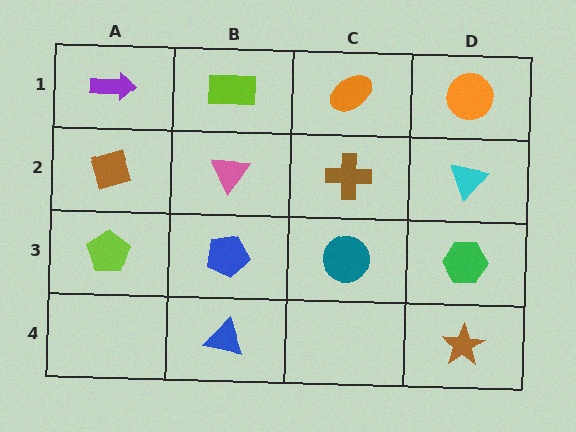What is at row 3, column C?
A teal circle.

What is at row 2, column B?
A pink triangle.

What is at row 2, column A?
A brown diamond.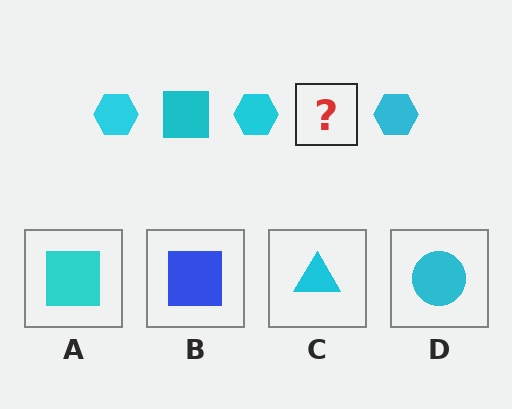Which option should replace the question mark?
Option A.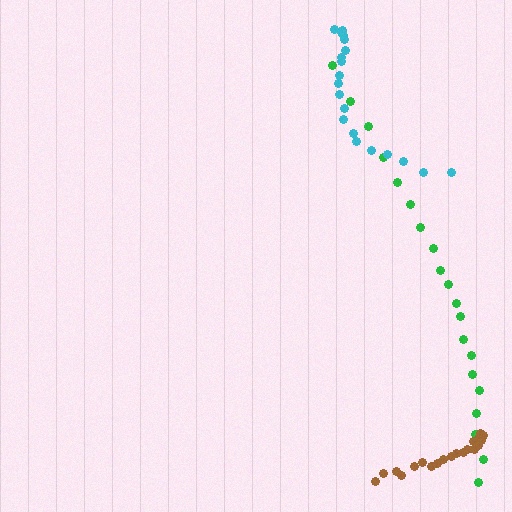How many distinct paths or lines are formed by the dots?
There are 3 distinct paths.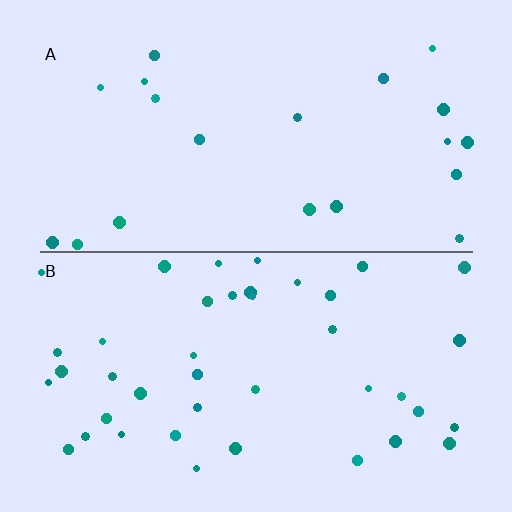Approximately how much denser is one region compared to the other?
Approximately 2.0× — region B over region A.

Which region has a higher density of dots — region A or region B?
B (the bottom).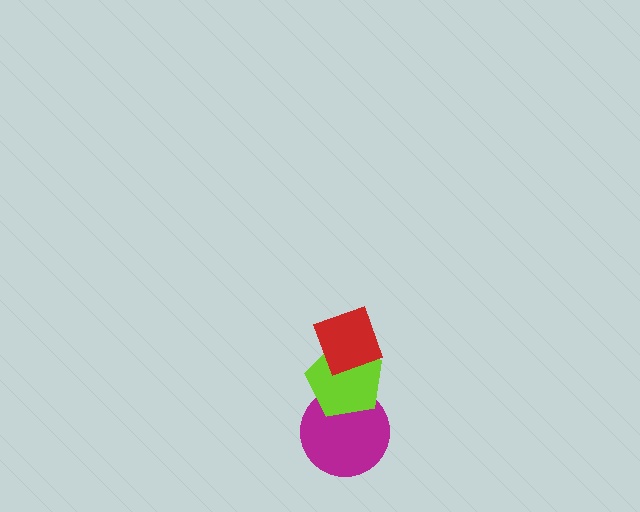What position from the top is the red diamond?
The red diamond is 1st from the top.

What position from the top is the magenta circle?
The magenta circle is 3rd from the top.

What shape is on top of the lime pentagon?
The red diamond is on top of the lime pentagon.